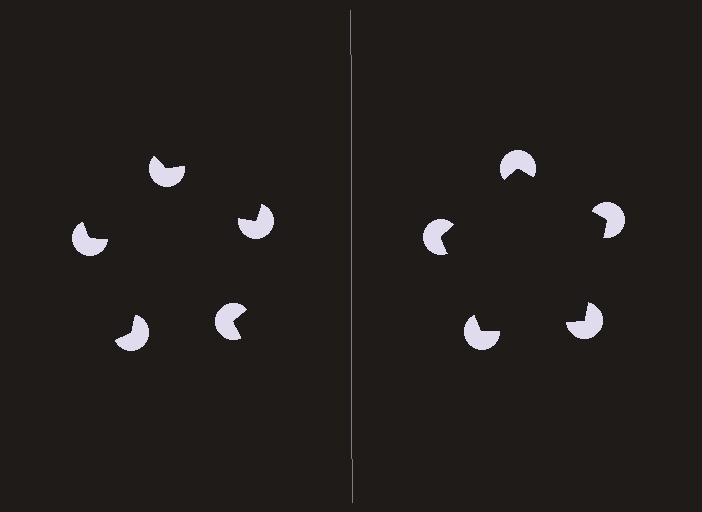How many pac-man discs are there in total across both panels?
10 — 5 on each side.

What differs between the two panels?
The pac-man discs are positioned identically on both sides; only the wedge orientations differ. On the right they align to a pentagon; on the left they are misaligned.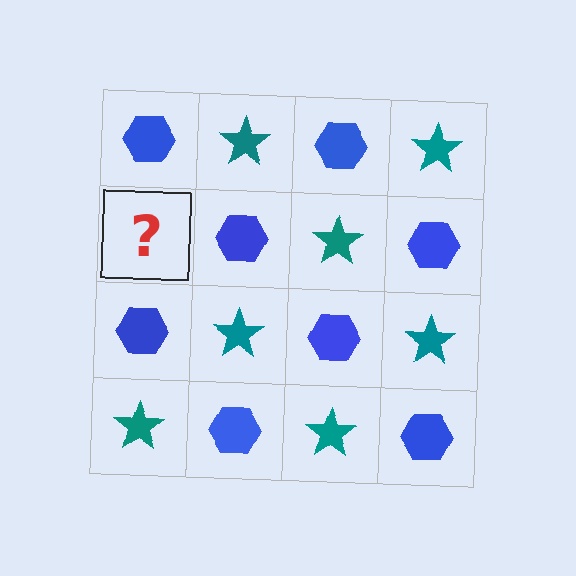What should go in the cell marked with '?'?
The missing cell should contain a teal star.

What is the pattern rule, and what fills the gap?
The rule is that it alternates blue hexagon and teal star in a checkerboard pattern. The gap should be filled with a teal star.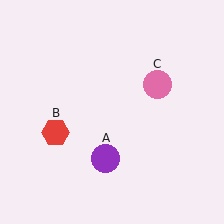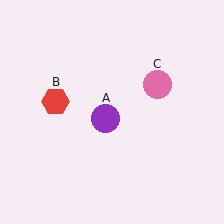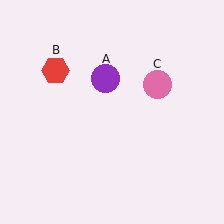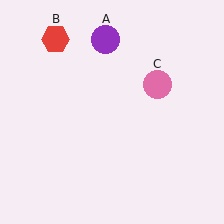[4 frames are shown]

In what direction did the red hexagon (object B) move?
The red hexagon (object B) moved up.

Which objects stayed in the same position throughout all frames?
Pink circle (object C) remained stationary.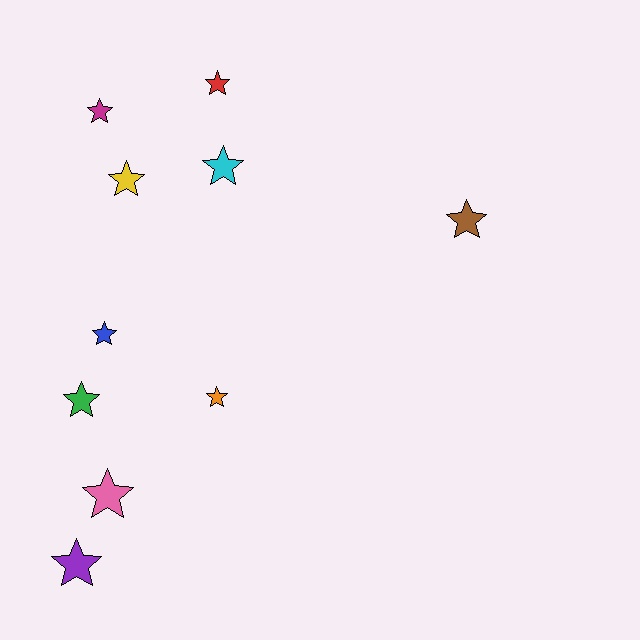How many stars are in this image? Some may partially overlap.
There are 10 stars.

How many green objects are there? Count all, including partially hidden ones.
There is 1 green object.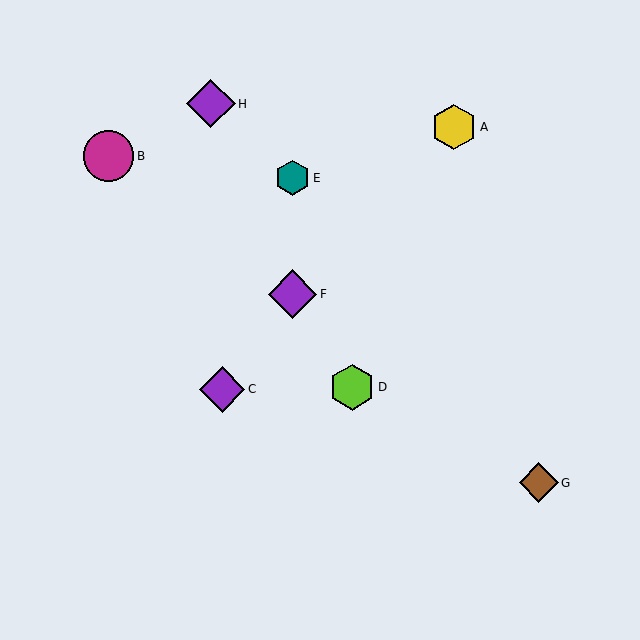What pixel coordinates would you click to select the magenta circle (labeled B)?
Click at (109, 156) to select the magenta circle B.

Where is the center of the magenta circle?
The center of the magenta circle is at (109, 156).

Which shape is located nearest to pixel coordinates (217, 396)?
The purple diamond (labeled C) at (222, 389) is nearest to that location.